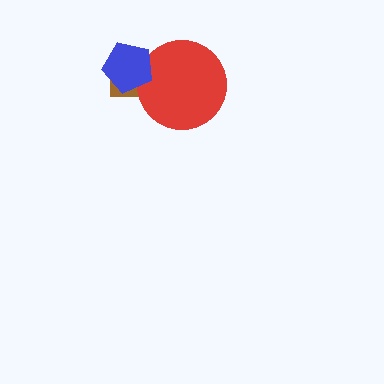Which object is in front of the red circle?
The blue pentagon is in front of the red circle.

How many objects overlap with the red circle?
2 objects overlap with the red circle.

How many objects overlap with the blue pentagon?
2 objects overlap with the blue pentagon.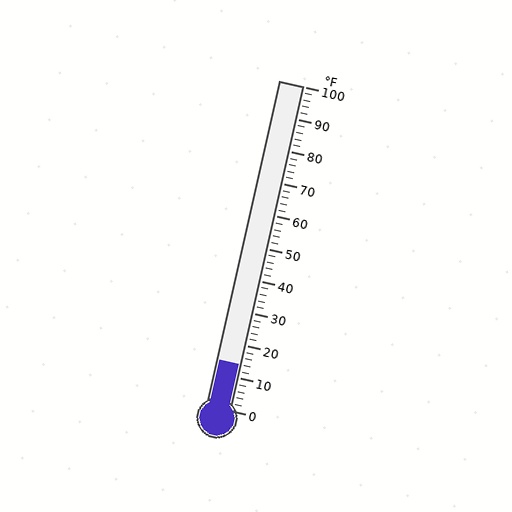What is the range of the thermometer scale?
The thermometer scale ranges from 0°F to 100°F.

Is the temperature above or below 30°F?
The temperature is below 30°F.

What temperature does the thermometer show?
The thermometer shows approximately 14°F.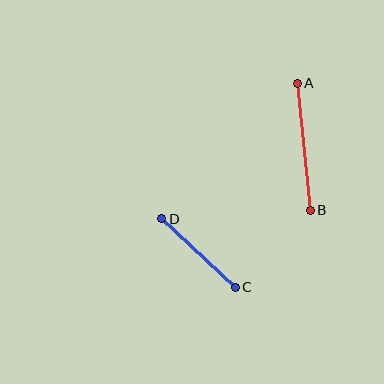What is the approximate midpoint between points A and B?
The midpoint is at approximately (304, 147) pixels.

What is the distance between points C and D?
The distance is approximately 100 pixels.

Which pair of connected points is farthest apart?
Points A and B are farthest apart.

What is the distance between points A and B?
The distance is approximately 128 pixels.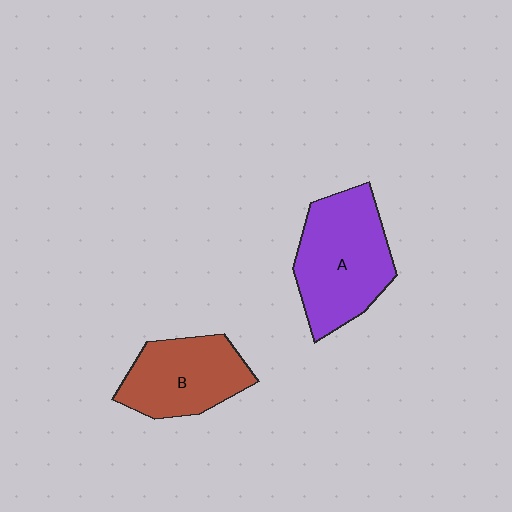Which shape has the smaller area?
Shape B (brown).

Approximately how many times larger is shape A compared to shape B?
Approximately 1.3 times.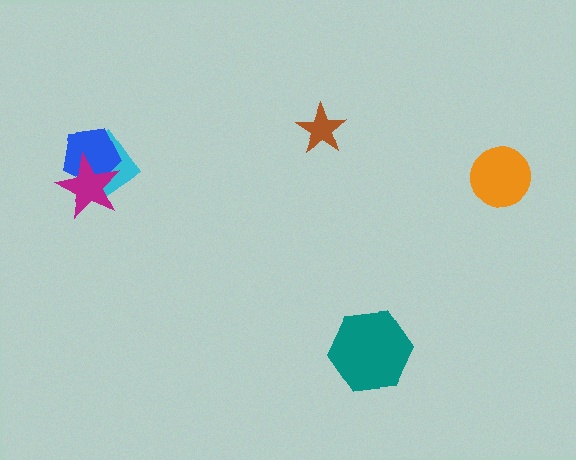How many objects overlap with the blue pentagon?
2 objects overlap with the blue pentagon.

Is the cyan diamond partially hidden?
Yes, it is partially covered by another shape.